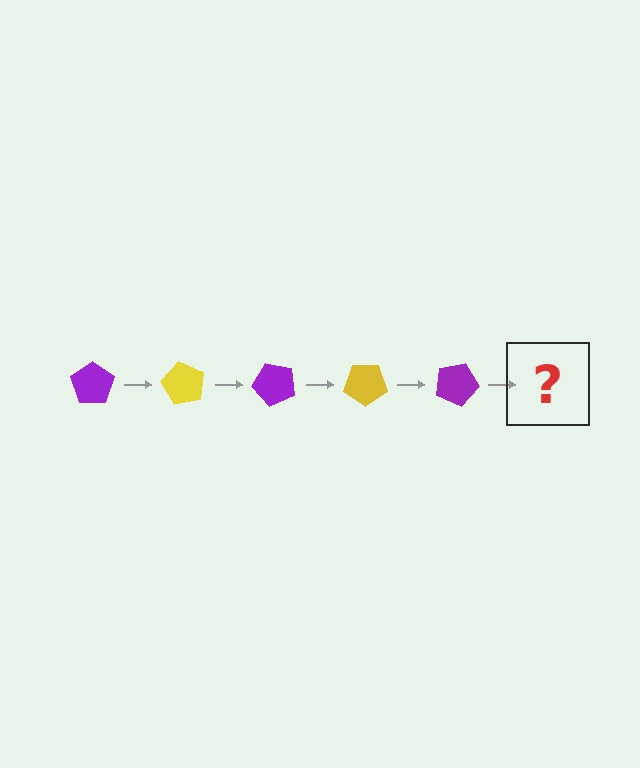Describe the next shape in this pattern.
It should be a yellow pentagon, rotated 300 degrees from the start.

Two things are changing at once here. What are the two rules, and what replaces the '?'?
The two rules are that it rotates 60 degrees each step and the color cycles through purple and yellow. The '?' should be a yellow pentagon, rotated 300 degrees from the start.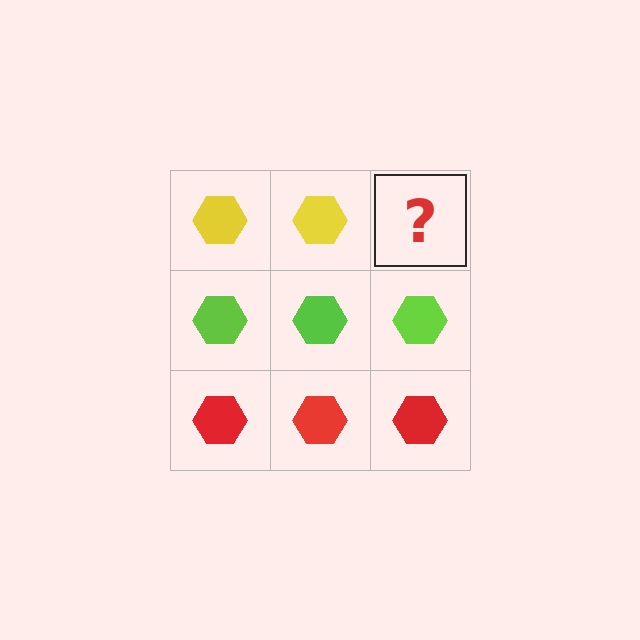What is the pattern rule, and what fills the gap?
The rule is that each row has a consistent color. The gap should be filled with a yellow hexagon.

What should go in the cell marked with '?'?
The missing cell should contain a yellow hexagon.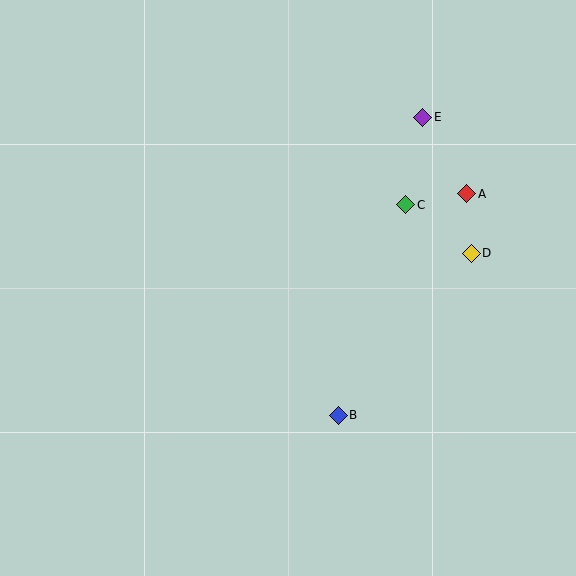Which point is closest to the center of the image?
Point B at (338, 415) is closest to the center.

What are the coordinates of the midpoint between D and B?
The midpoint between D and B is at (405, 334).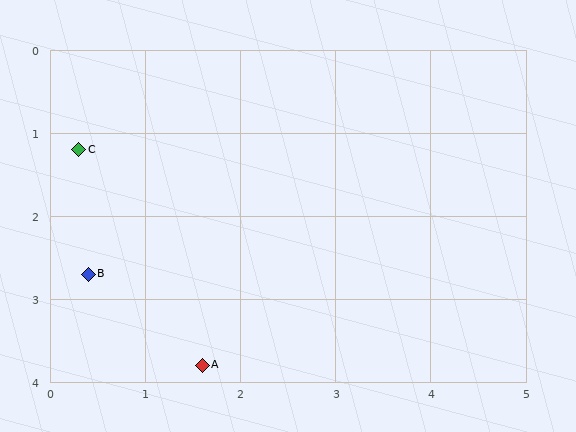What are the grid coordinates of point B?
Point B is at approximately (0.4, 2.7).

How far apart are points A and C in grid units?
Points A and C are about 2.9 grid units apart.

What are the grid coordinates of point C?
Point C is at approximately (0.3, 1.2).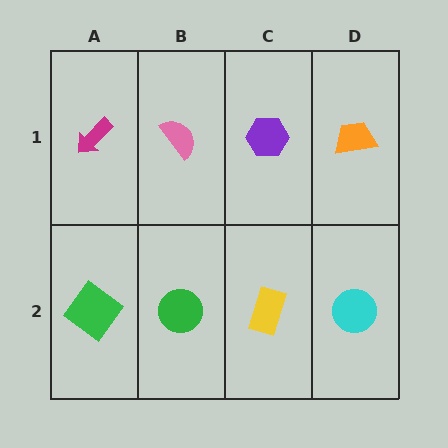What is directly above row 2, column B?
A pink semicircle.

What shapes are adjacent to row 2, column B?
A pink semicircle (row 1, column B), a green diamond (row 2, column A), a yellow rectangle (row 2, column C).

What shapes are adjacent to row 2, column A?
A magenta arrow (row 1, column A), a green circle (row 2, column B).